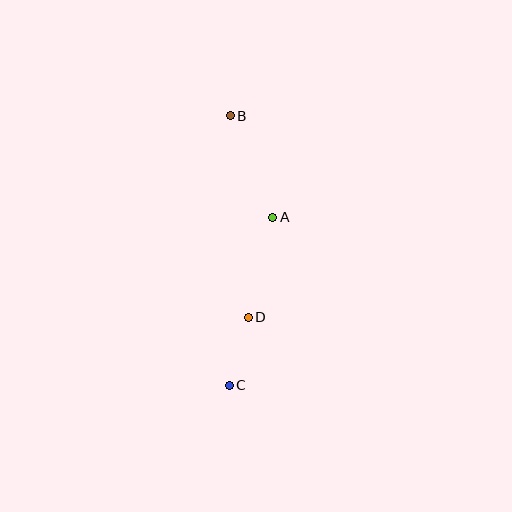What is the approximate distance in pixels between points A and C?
The distance between A and C is approximately 173 pixels.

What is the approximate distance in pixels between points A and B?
The distance between A and B is approximately 110 pixels.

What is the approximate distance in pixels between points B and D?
The distance between B and D is approximately 202 pixels.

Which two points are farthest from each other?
Points B and C are farthest from each other.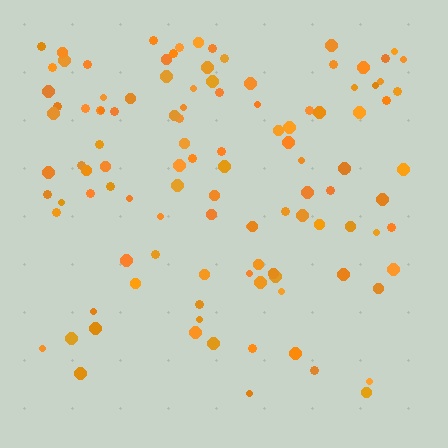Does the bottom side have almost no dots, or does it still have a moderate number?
Still a moderate number, just noticeably fewer than the top.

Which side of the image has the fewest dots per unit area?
The bottom.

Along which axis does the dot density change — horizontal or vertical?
Vertical.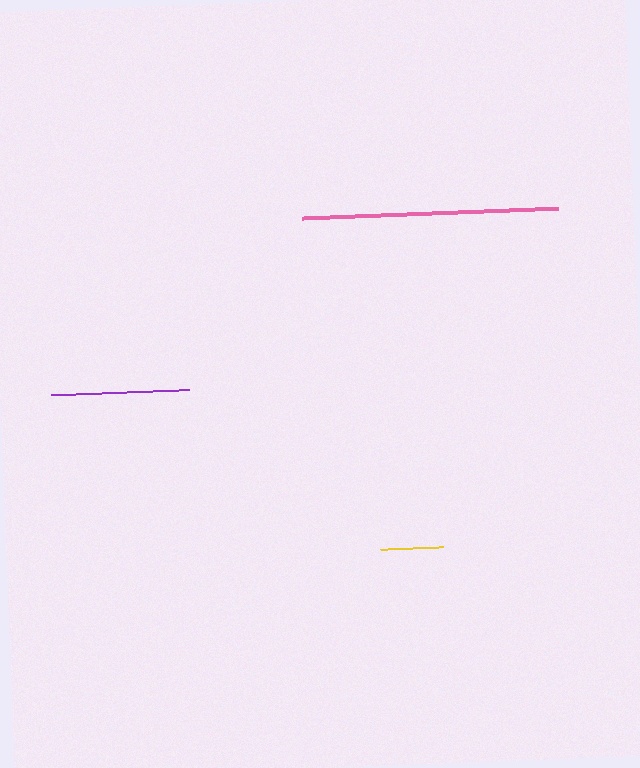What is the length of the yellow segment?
The yellow segment is approximately 63 pixels long.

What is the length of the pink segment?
The pink segment is approximately 257 pixels long.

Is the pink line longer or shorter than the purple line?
The pink line is longer than the purple line.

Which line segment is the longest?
The pink line is the longest at approximately 257 pixels.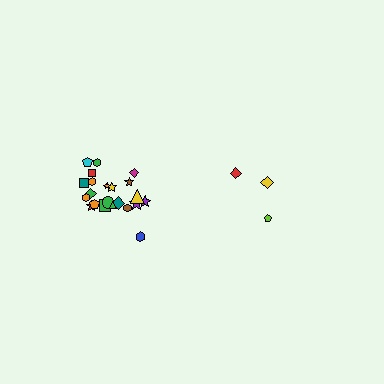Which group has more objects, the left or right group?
The left group.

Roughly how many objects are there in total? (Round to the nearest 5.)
Roughly 25 objects in total.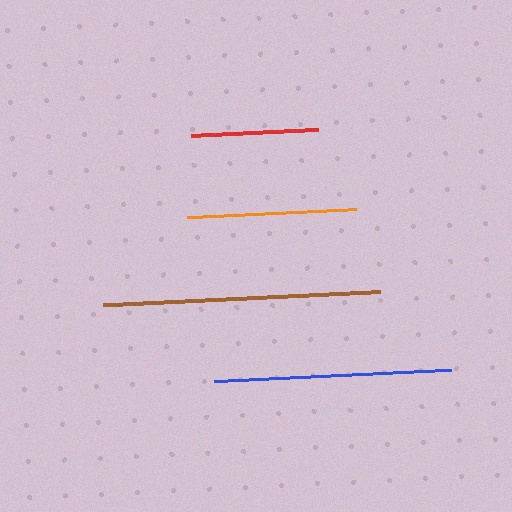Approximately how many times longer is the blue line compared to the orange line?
The blue line is approximately 1.4 times the length of the orange line.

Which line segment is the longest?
The brown line is the longest at approximately 278 pixels.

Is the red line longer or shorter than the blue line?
The blue line is longer than the red line.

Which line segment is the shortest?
The red line is the shortest at approximately 127 pixels.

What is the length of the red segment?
The red segment is approximately 127 pixels long.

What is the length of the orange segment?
The orange segment is approximately 169 pixels long.